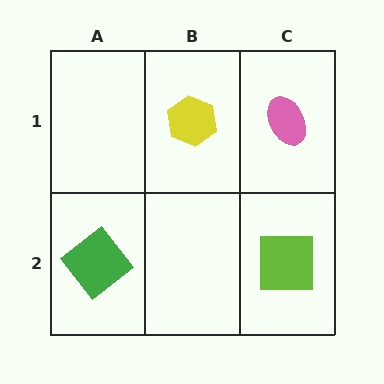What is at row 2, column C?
A lime square.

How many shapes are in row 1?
2 shapes.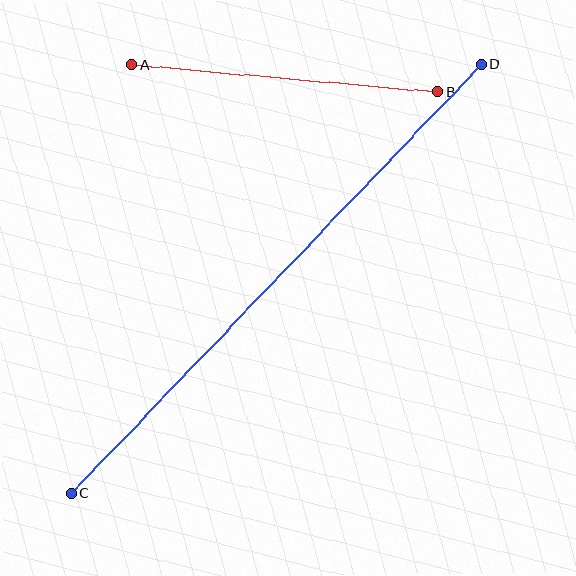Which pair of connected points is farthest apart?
Points C and D are farthest apart.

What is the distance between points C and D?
The distance is approximately 593 pixels.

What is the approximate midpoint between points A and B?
The midpoint is at approximately (285, 78) pixels.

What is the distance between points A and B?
The distance is approximately 307 pixels.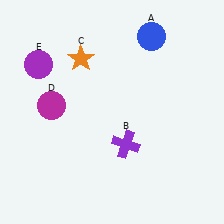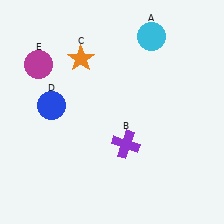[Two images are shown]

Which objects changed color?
A changed from blue to cyan. D changed from magenta to blue. E changed from purple to magenta.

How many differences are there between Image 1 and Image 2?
There are 3 differences between the two images.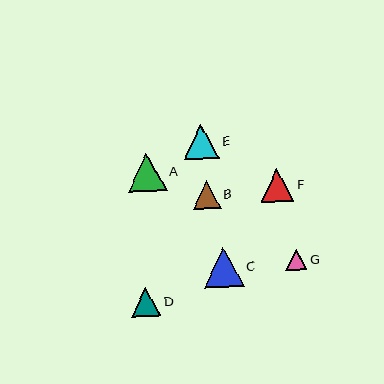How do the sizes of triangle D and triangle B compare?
Triangle D and triangle B are approximately the same size.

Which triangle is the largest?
Triangle C is the largest with a size of approximately 40 pixels.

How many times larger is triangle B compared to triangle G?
Triangle B is approximately 1.3 times the size of triangle G.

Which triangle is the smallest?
Triangle G is the smallest with a size of approximately 21 pixels.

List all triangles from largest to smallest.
From largest to smallest: C, A, E, F, D, B, G.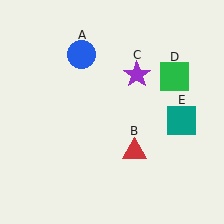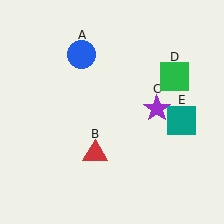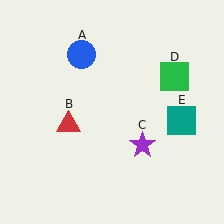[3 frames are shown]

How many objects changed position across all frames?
2 objects changed position: red triangle (object B), purple star (object C).